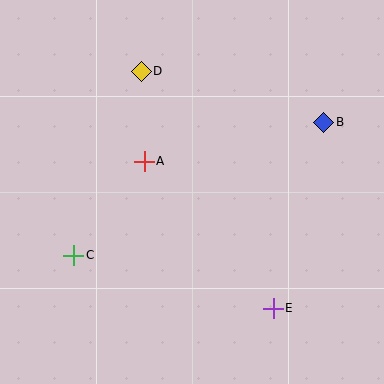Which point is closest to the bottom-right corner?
Point E is closest to the bottom-right corner.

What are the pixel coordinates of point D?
Point D is at (141, 71).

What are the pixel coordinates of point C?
Point C is at (74, 255).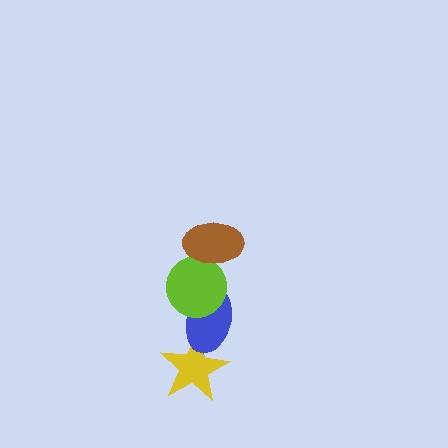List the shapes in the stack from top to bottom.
From top to bottom: the brown ellipse, the lime circle, the blue ellipse, the yellow star.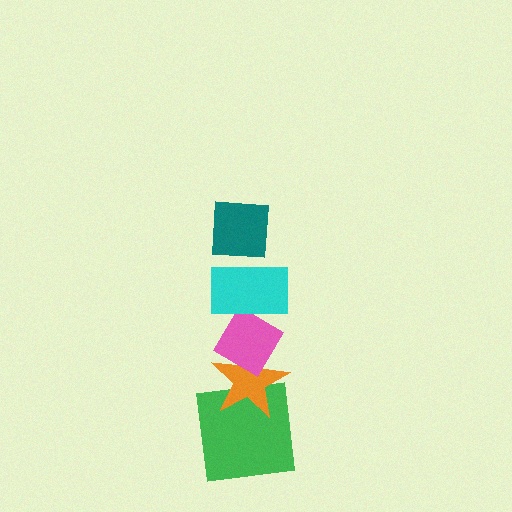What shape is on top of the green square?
The orange star is on top of the green square.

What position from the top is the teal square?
The teal square is 1st from the top.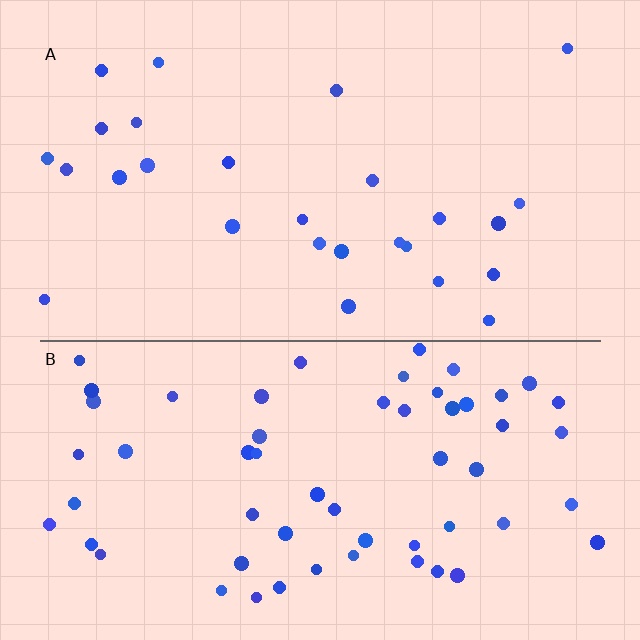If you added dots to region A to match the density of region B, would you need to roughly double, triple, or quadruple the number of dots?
Approximately double.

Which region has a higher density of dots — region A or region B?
B (the bottom).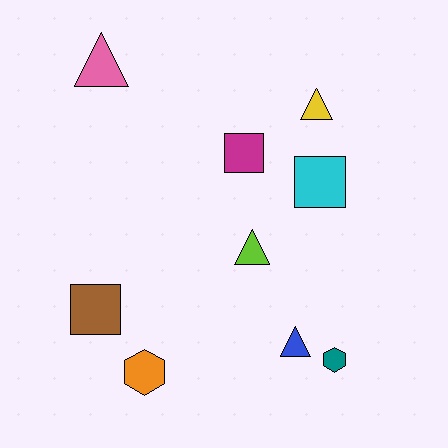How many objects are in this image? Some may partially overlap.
There are 9 objects.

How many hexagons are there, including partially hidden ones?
There are 2 hexagons.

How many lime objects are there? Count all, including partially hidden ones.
There is 1 lime object.